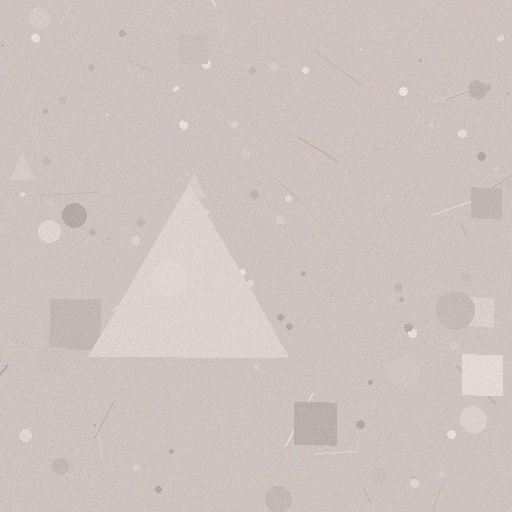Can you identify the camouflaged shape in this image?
The camouflaged shape is a triangle.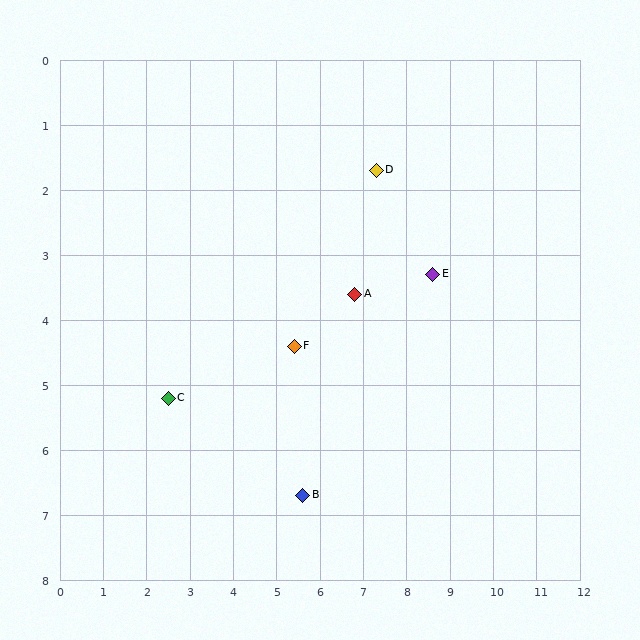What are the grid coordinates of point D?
Point D is at approximately (7.3, 1.7).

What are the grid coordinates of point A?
Point A is at approximately (6.8, 3.6).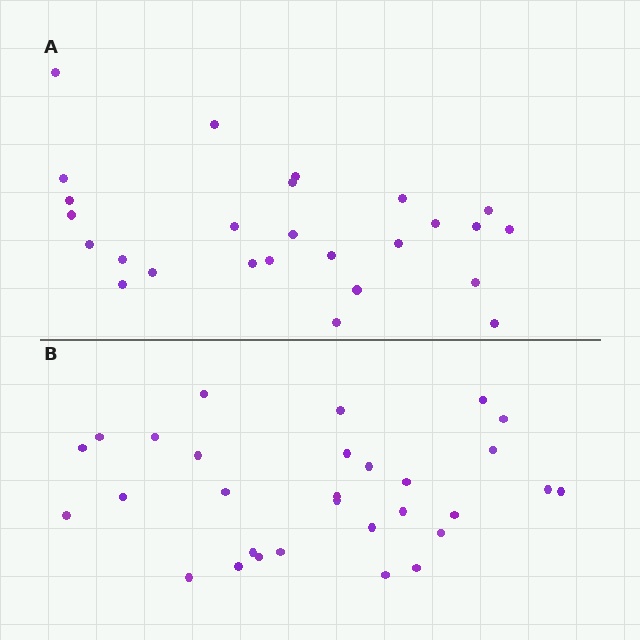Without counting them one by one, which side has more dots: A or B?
Region B (the bottom region) has more dots.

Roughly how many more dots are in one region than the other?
Region B has about 4 more dots than region A.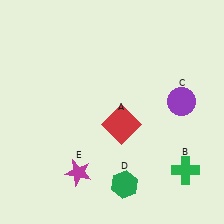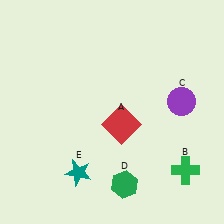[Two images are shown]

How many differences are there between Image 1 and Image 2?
There is 1 difference between the two images.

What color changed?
The star (E) changed from magenta in Image 1 to teal in Image 2.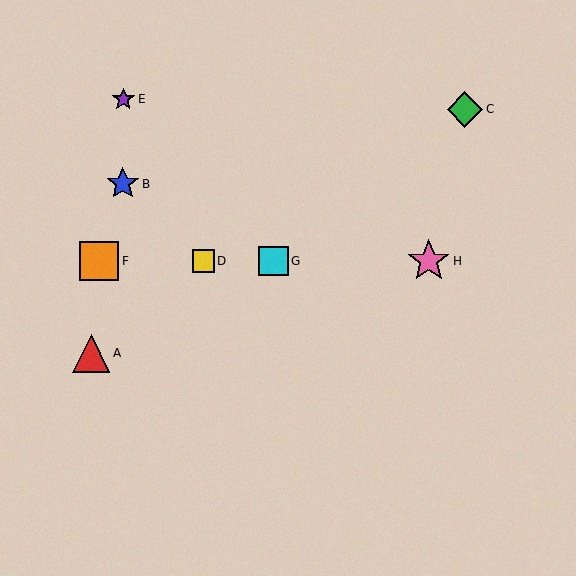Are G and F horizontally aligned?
Yes, both are at y≈261.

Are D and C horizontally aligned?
No, D is at y≈261 and C is at y≈109.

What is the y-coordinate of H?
Object H is at y≈261.